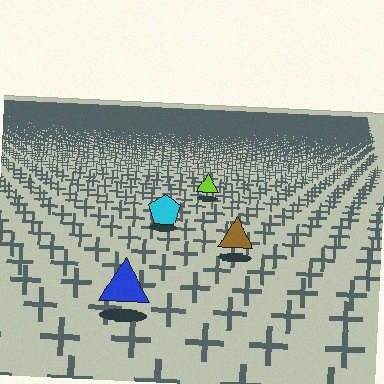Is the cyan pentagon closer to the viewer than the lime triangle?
Yes. The cyan pentagon is closer — you can tell from the texture gradient: the ground texture is coarser near it.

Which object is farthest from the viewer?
The lime triangle is farthest from the viewer. It appears smaller and the ground texture around it is denser.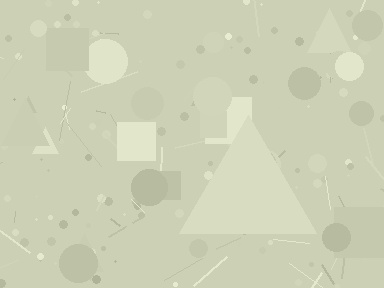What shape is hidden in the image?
A triangle is hidden in the image.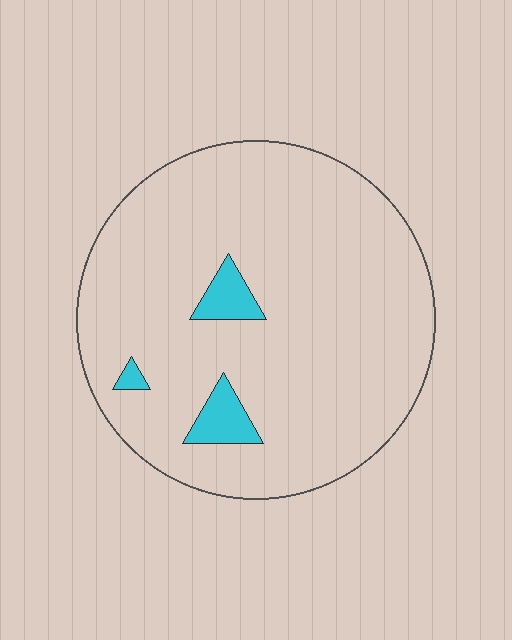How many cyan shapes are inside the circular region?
3.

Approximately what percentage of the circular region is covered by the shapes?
Approximately 5%.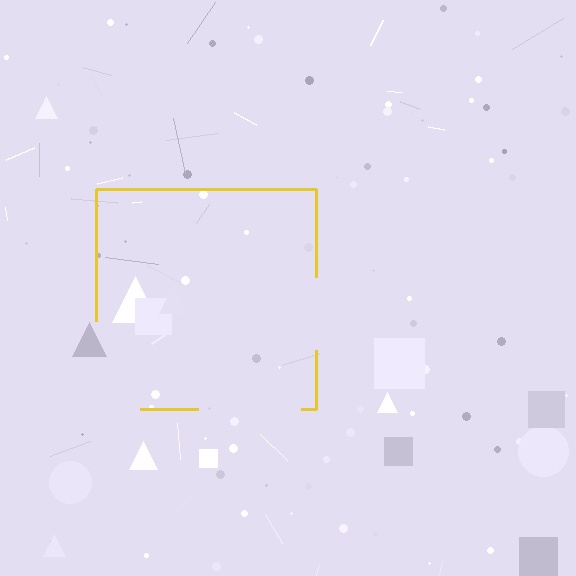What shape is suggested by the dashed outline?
The dashed outline suggests a square.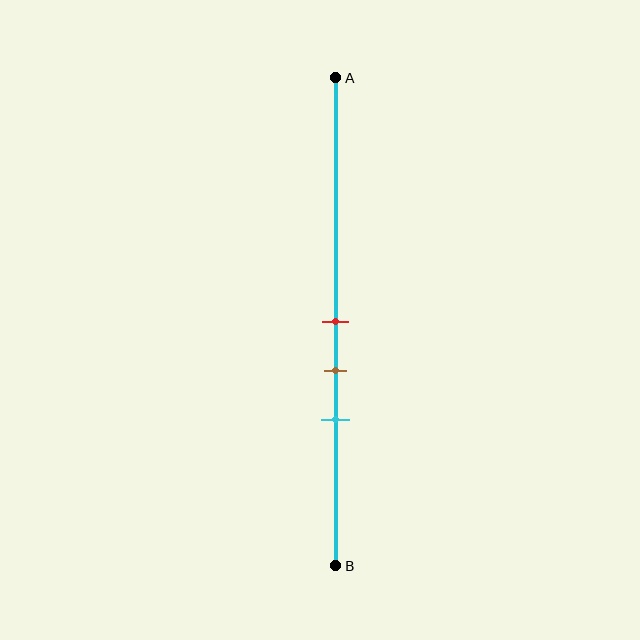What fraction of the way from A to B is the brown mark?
The brown mark is approximately 60% (0.6) of the way from A to B.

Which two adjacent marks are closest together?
The red and brown marks are the closest adjacent pair.